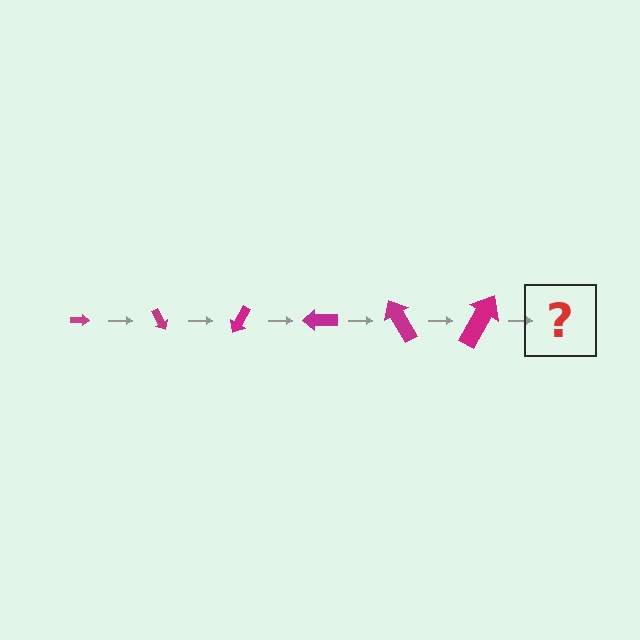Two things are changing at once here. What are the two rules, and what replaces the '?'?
The two rules are that the arrow grows larger each step and it rotates 60 degrees each step. The '?' should be an arrow, larger than the previous one and rotated 360 degrees from the start.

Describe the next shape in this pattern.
It should be an arrow, larger than the previous one and rotated 360 degrees from the start.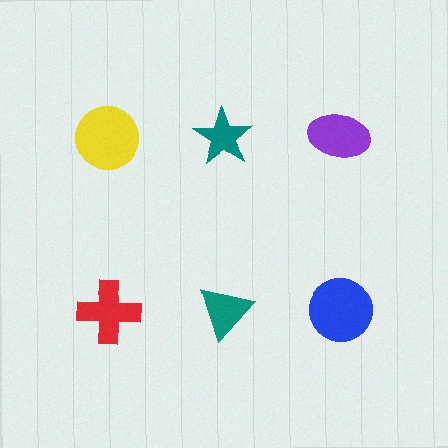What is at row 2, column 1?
A red cross.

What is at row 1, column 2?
A teal star.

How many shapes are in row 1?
3 shapes.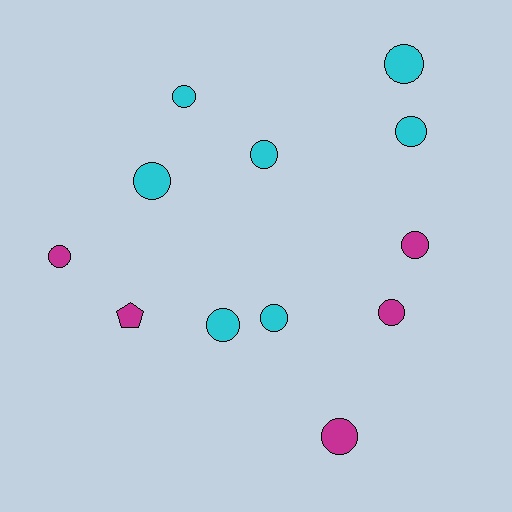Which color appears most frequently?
Cyan, with 7 objects.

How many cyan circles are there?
There are 7 cyan circles.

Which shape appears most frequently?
Circle, with 11 objects.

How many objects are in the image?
There are 12 objects.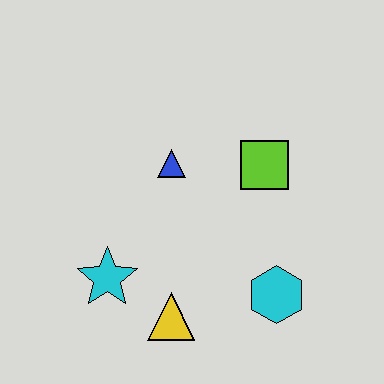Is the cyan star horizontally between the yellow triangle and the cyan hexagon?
No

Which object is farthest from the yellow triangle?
The lime square is farthest from the yellow triangle.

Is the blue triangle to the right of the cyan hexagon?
No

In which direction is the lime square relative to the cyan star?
The lime square is to the right of the cyan star.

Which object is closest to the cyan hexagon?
The yellow triangle is closest to the cyan hexagon.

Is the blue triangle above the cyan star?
Yes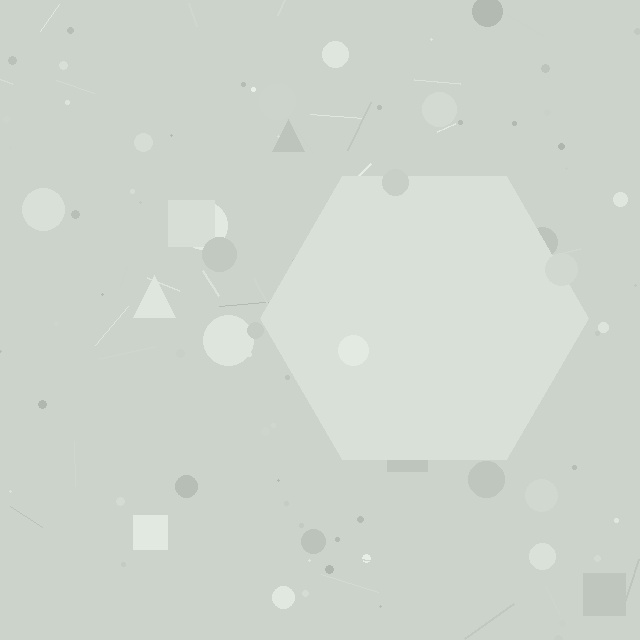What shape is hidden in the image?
A hexagon is hidden in the image.